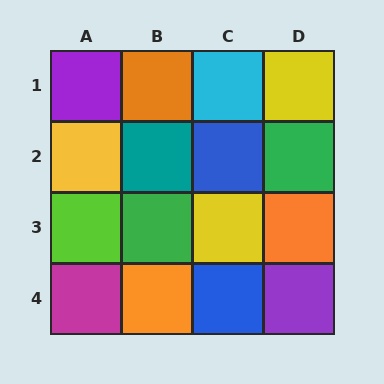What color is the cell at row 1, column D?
Yellow.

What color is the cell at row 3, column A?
Lime.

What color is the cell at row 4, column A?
Magenta.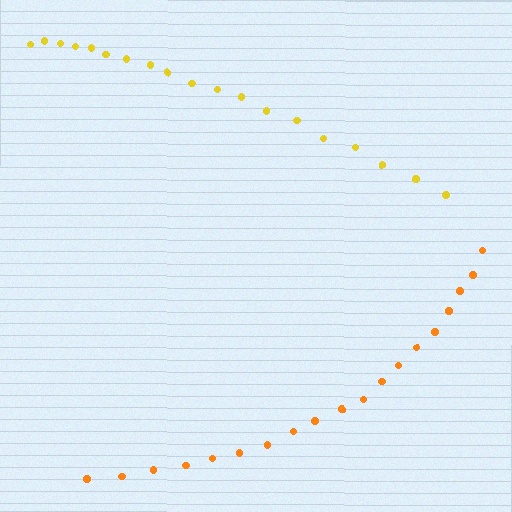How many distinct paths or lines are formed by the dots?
There are 2 distinct paths.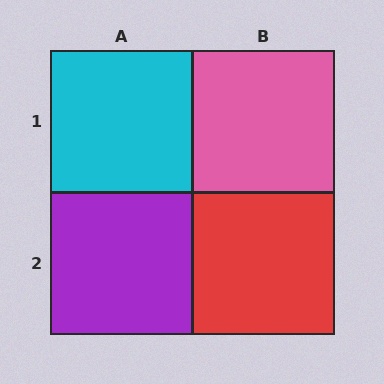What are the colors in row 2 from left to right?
Purple, red.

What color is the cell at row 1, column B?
Pink.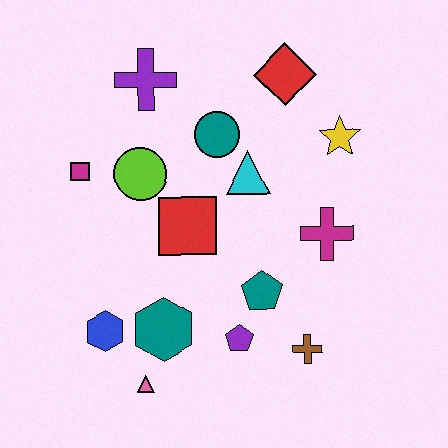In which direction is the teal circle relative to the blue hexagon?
The teal circle is above the blue hexagon.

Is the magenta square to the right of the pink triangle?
No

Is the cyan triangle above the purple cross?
No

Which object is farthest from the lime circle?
The brown cross is farthest from the lime circle.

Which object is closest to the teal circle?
The cyan triangle is closest to the teal circle.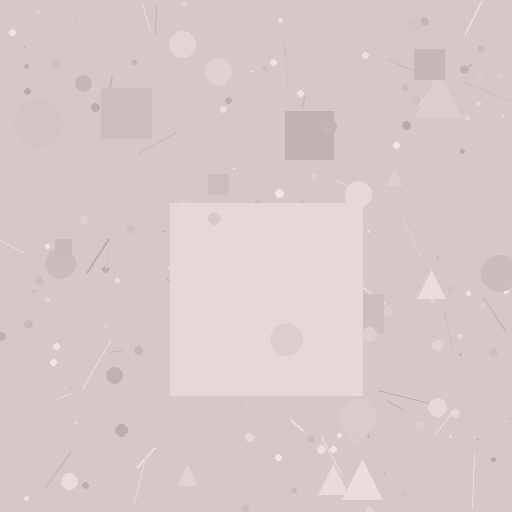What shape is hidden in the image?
A square is hidden in the image.